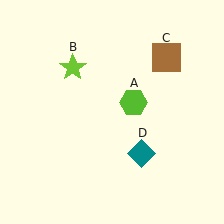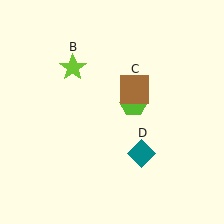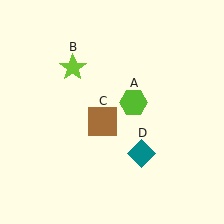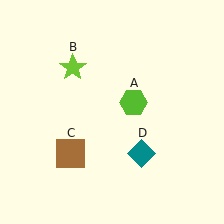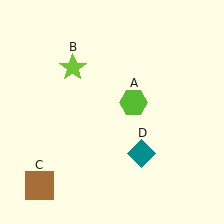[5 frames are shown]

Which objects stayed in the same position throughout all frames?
Lime hexagon (object A) and lime star (object B) and teal diamond (object D) remained stationary.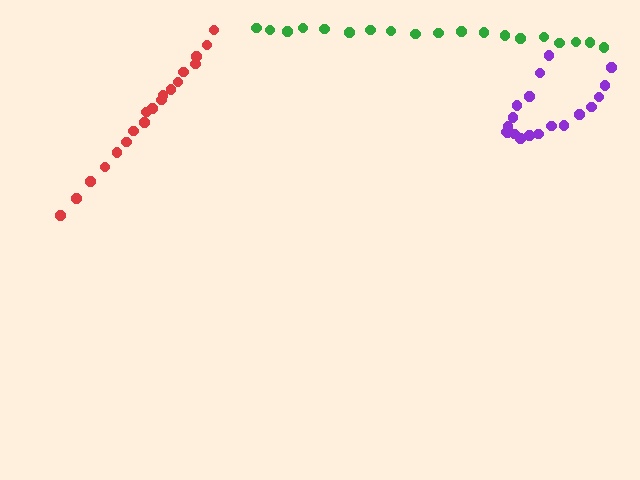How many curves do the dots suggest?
There are 3 distinct paths.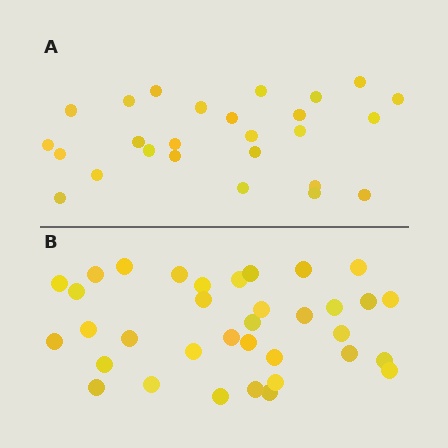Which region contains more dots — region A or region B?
Region B (the bottom region) has more dots.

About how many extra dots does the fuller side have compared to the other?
Region B has roughly 8 or so more dots than region A.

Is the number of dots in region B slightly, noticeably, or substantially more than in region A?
Region B has noticeably more, but not dramatically so. The ratio is roughly 1.3 to 1.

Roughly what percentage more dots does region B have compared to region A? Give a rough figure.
About 35% more.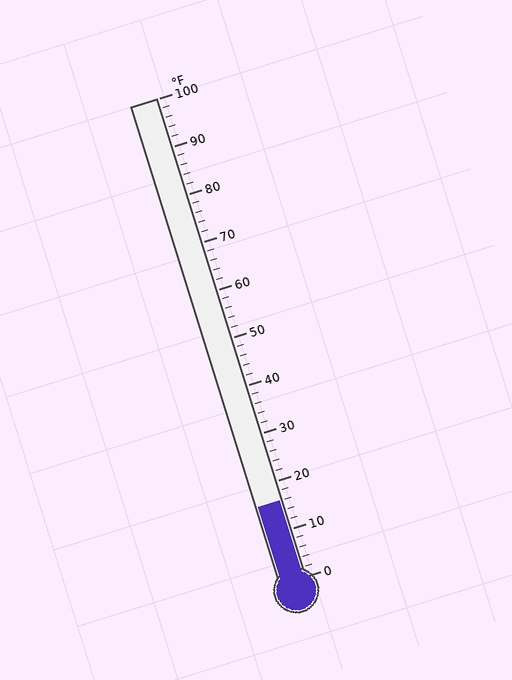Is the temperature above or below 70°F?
The temperature is below 70°F.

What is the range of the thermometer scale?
The thermometer scale ranges from 0°F to 100°F.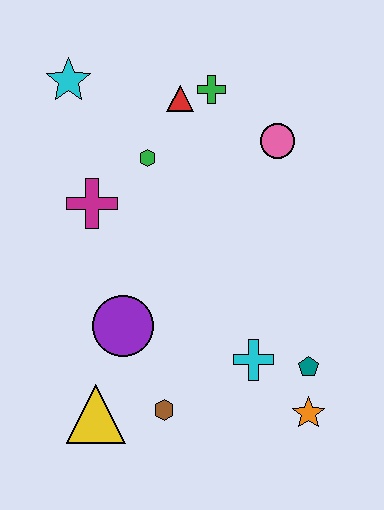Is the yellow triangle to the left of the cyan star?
No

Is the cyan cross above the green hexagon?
No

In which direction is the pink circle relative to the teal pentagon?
The pink circle is above the teal pentagon.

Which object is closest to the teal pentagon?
The orange star is closest to the teal pentagon.